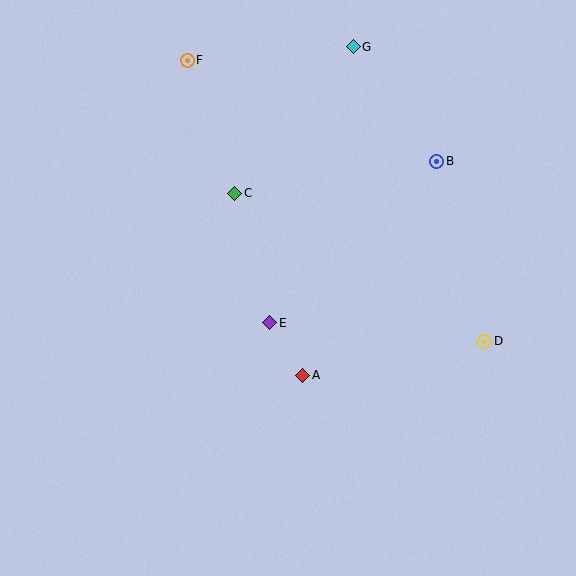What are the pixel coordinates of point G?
Point G is at (353, 47).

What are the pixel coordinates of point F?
Point F is at (187, 60).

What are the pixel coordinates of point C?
Point C is at (235, 193).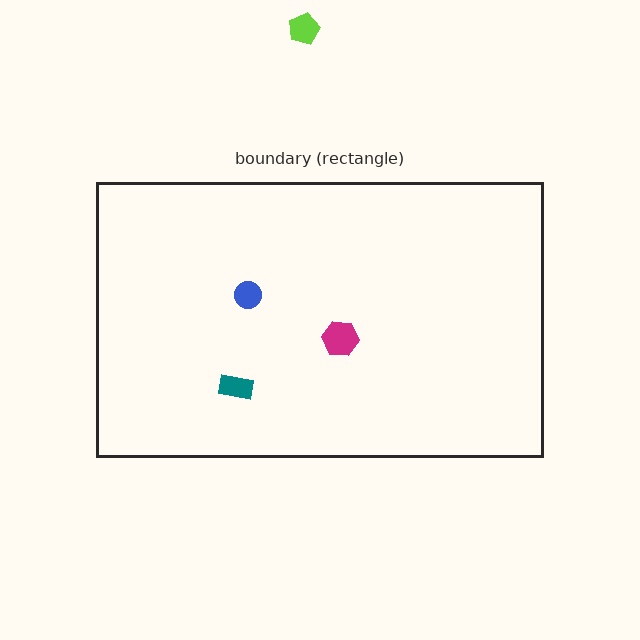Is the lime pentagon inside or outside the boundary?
Outside.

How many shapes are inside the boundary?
3 inside, 1 outside.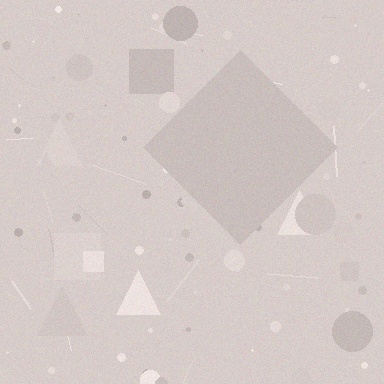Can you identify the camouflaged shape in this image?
The camouflaged shape is a diamond.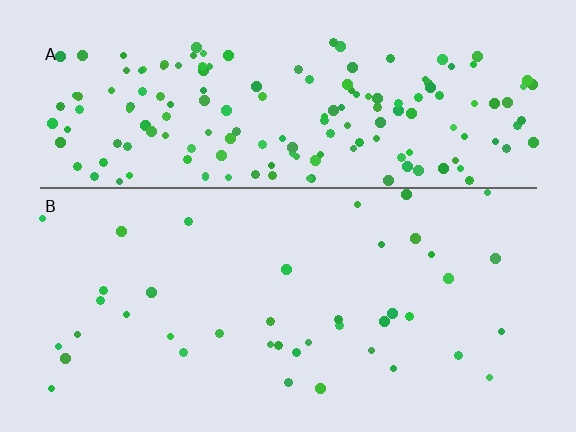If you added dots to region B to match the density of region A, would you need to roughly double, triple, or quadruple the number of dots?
Approximately quadruple.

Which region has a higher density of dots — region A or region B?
A (the top).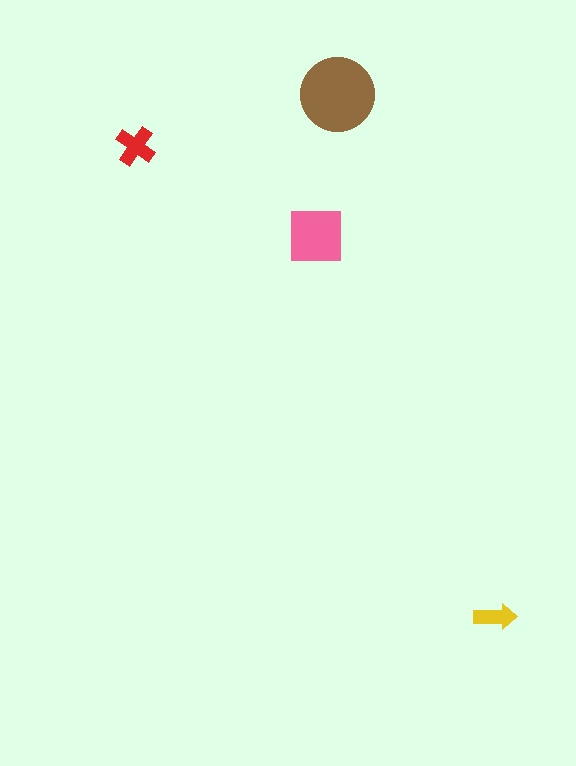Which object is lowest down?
The yellow arrow is bottommost.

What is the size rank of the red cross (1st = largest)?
3rd.